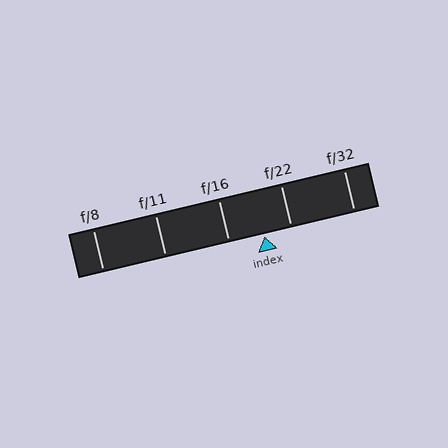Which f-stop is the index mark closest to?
The index mark is closest to f/22.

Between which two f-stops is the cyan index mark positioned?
The index mark is between f/16 and f/22.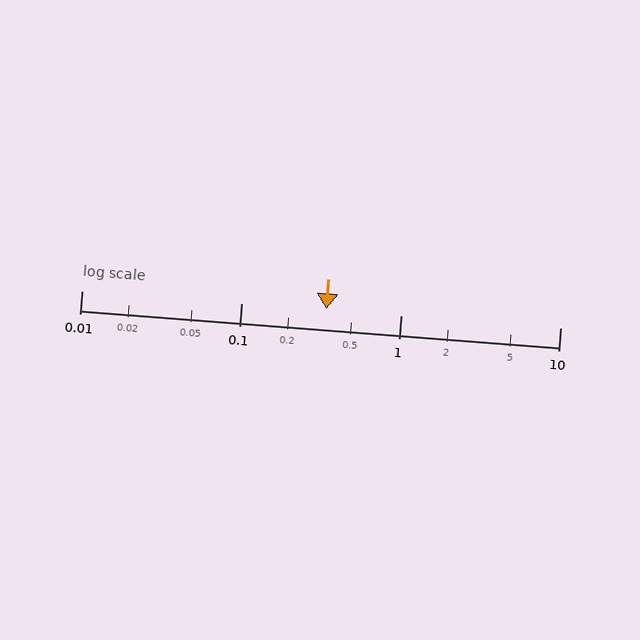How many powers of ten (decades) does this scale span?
The scale spans 3 decades, from 0.01 to 10.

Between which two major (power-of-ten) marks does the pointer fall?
The pointer is between 0.1 and 1.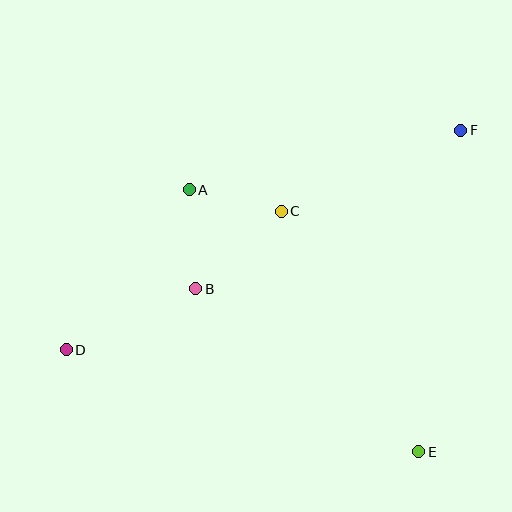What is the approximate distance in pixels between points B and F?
The distance between B and F is approximately 309 pixels.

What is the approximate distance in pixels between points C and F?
The distance between C and F is approximately 197 pixels.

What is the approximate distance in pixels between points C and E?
The distance between C and E is approximately 277 pixels.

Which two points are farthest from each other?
Points D and F are farthest from each other.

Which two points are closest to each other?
Points A and C are closest to each other.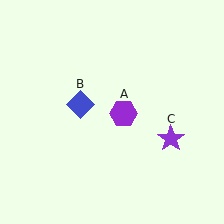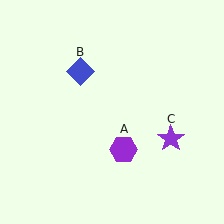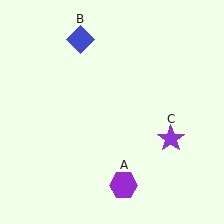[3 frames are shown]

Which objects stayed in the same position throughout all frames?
Purple star (object C) remained stationary.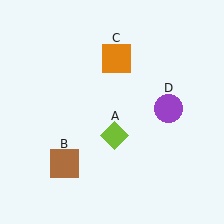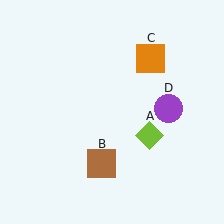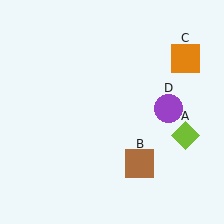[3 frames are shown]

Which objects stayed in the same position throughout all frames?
Purple circle (object D) remained stationary.